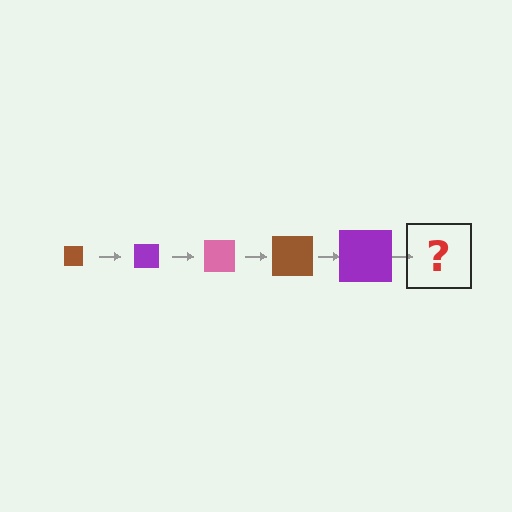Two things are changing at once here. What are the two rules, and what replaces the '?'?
The two rules are that the square grows larger each step and the color cycles through brown, purple, and pink. The '?' should be a pink square, larger than the previous one.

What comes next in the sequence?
The next element should be a pink square, larger than the previous one.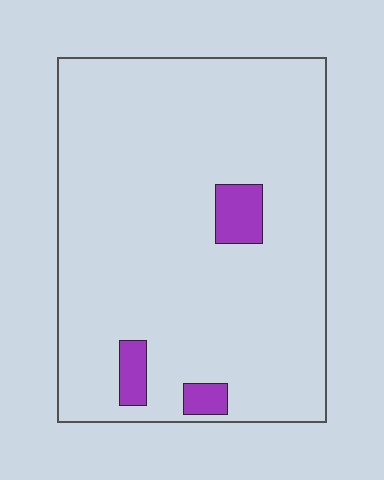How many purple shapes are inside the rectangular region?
3.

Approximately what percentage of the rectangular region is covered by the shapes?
Approximately 5%.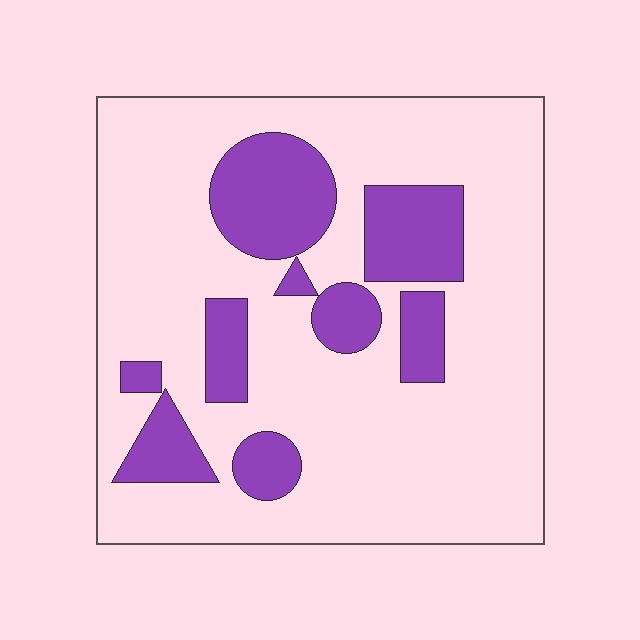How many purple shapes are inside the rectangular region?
9.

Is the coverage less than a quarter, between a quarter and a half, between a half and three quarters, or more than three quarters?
Less than a quarter.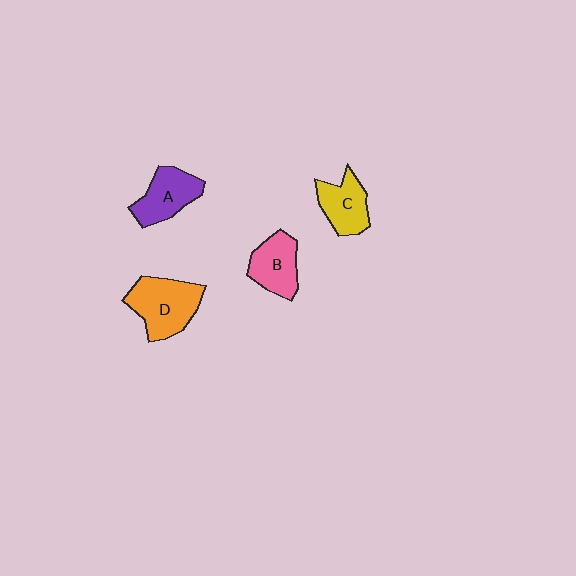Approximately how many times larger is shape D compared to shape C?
Approximately 1.4 times.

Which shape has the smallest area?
Shape C (yellow).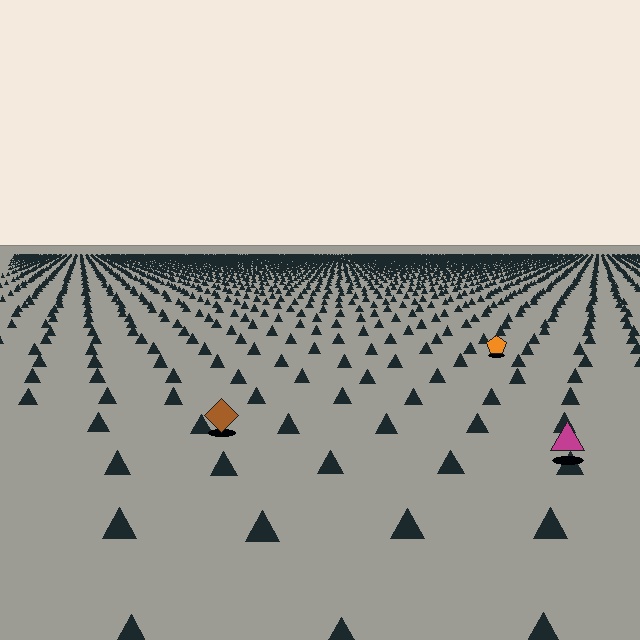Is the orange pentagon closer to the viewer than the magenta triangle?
No. The magenta triangle is closer — you can tell from the texture gradient: the ground texture is coarser near it.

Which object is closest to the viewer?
The magenta triangle is closest. The texture marks near it are larger and more spread out.